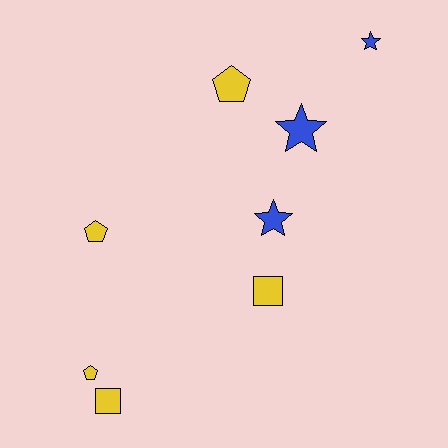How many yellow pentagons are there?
There are 3 yellow pentagons.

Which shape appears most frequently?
Star, with 3 objects.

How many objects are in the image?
There are 8 objects.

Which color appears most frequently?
Yellow, with 5 objects.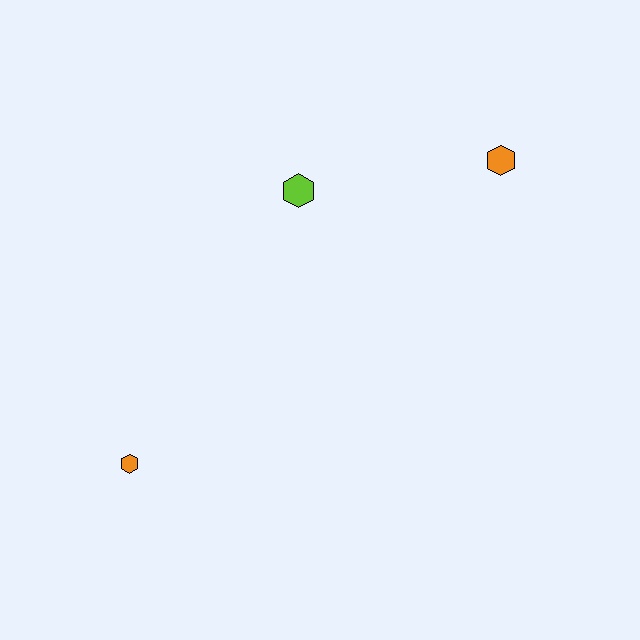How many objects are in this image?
There are 3 objects.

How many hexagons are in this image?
There are 3 hexagons.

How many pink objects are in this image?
There are no pink objects.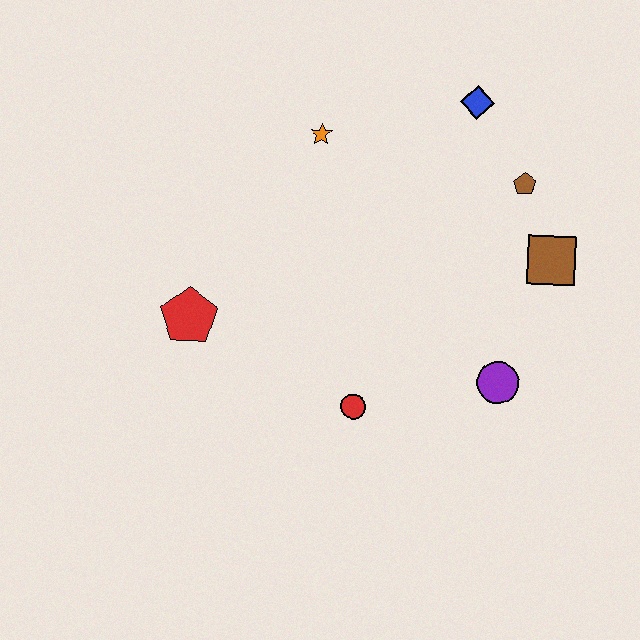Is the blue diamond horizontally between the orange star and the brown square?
Yes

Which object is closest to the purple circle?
The brown square is closest to the purple circle.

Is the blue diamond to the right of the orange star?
Yes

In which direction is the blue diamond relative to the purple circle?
The blue diamond is above the purple circle.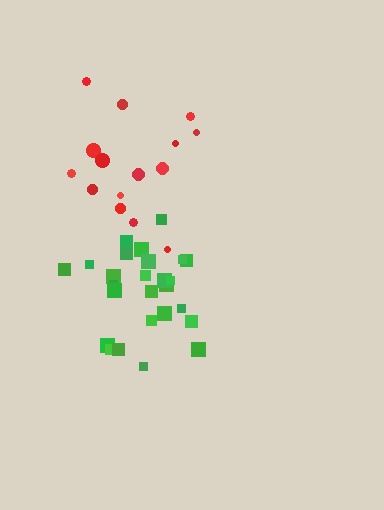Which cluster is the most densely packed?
Green.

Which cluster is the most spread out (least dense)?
Red.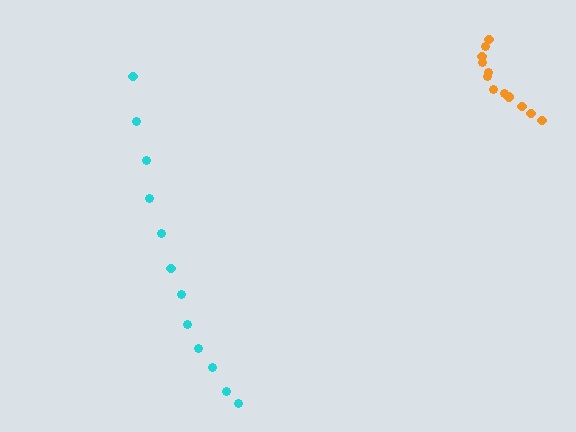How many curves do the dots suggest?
There are 2 distinct paths.